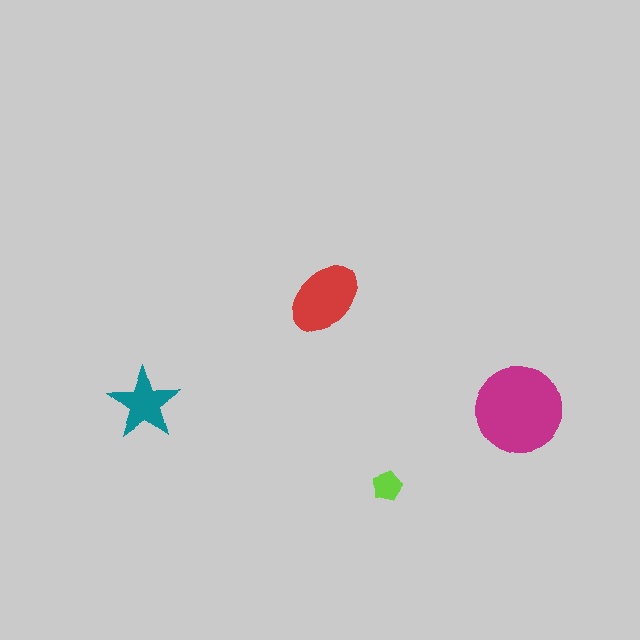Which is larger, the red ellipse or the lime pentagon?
The red ellipse.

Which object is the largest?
The magenta circle.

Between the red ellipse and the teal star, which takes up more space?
The red ellipse.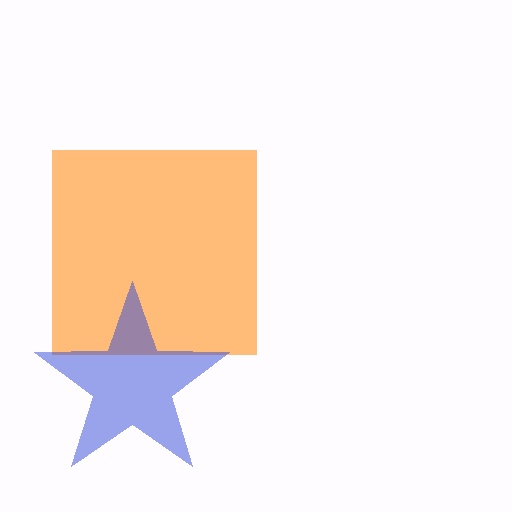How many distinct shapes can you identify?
There are 2 distinct shapes: an orange square, a blue star.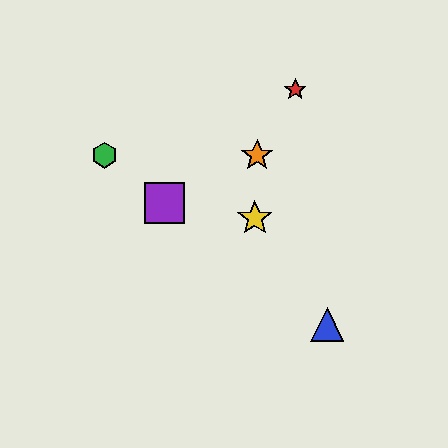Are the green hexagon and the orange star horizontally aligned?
Yes, both are at y≈155.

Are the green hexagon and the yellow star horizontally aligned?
No, the green hexagon is at y≈155 and the yellow star is at y≈218.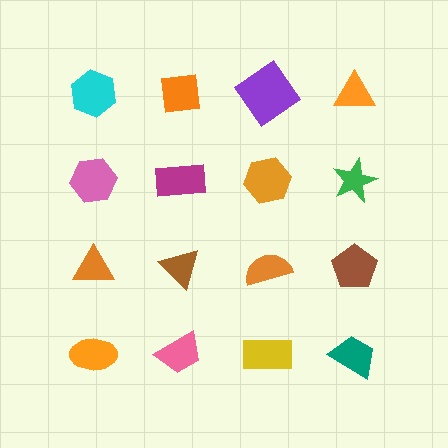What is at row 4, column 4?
A teal trapezoid.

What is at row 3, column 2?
A brown triangle.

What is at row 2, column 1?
A pink hexagon.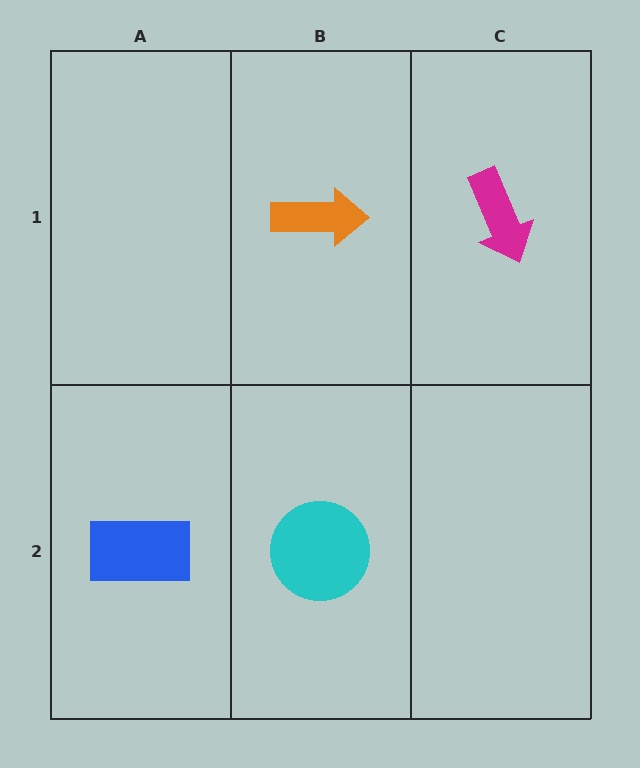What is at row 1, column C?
A magenta arrow.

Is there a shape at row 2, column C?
No, that cell is empty.